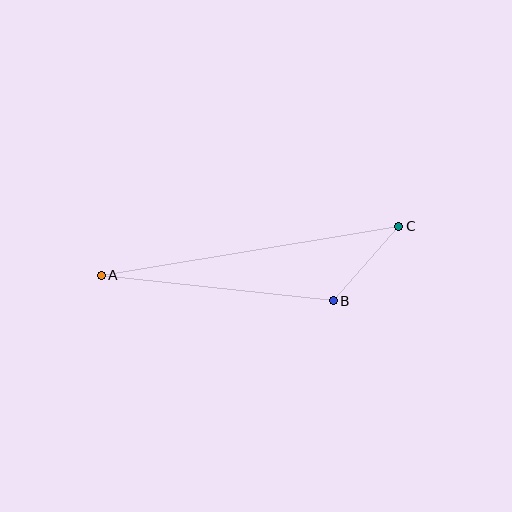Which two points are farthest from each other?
Points A and C are farthest from each other.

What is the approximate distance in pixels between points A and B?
The distance between A and B is approximately 234 pixels.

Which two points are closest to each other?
Points B and C are closest to each other.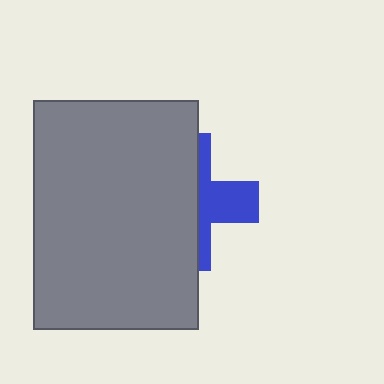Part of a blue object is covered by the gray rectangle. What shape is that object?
It is a cross.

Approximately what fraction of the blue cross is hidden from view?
Roughly 63% of the blue cross is hidden behind the gray rectangle.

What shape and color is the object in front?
The object in front is a gray rectangle.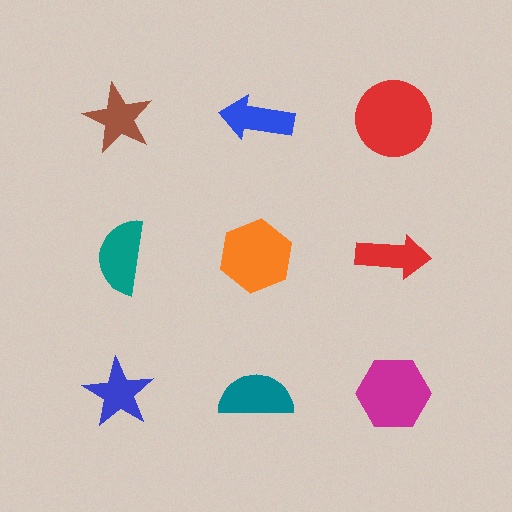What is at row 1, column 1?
A brown star.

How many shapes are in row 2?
3 shapes.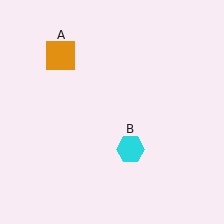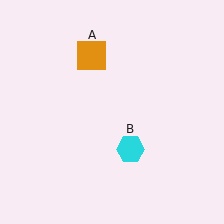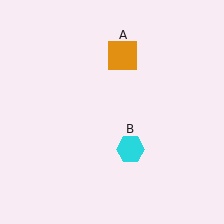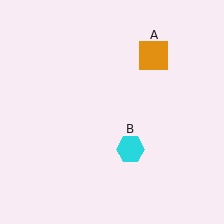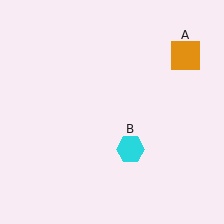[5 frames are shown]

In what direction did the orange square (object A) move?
The orange square (object A) moved right.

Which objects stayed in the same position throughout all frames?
Cyan hexagon (object B) remained stationary.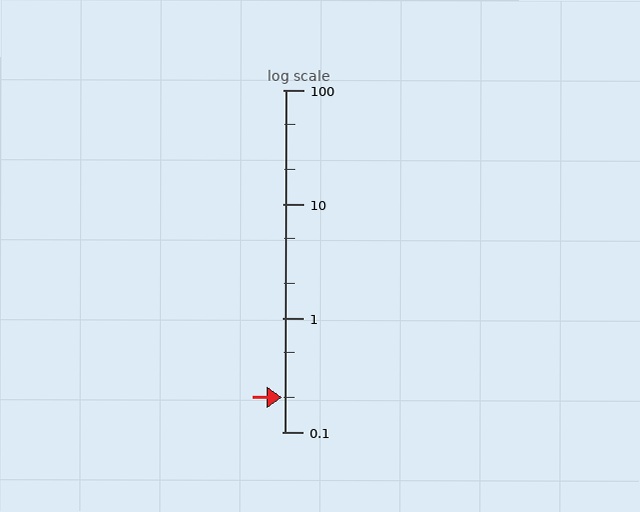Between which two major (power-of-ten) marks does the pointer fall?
The pointer is between 0.1 and 1.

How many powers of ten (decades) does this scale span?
The scale spans 3 decades, from 0.1 to 100.